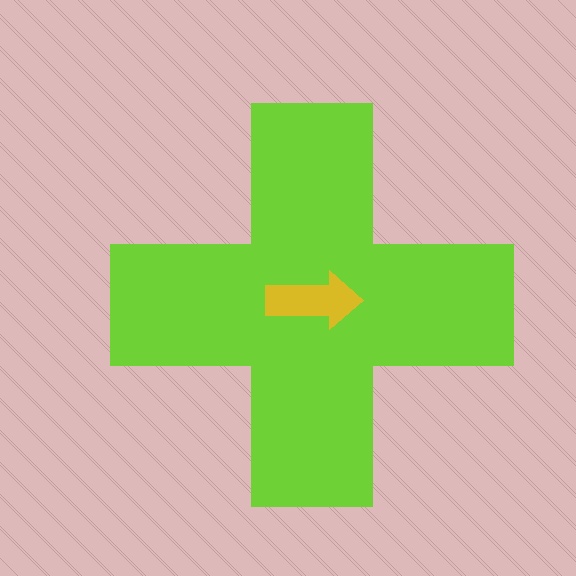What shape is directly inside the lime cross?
The yellow arrow.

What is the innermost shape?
The yellow arrow.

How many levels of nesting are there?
2.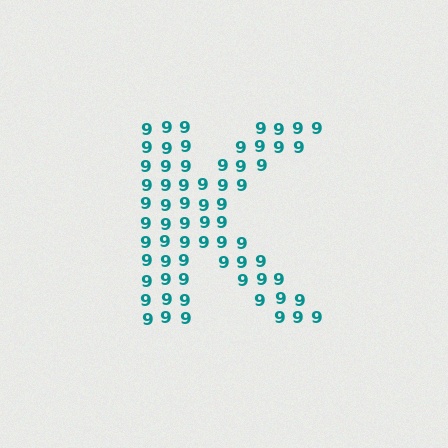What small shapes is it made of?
It is made of small digit 9's.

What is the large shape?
The large shape is the letter K.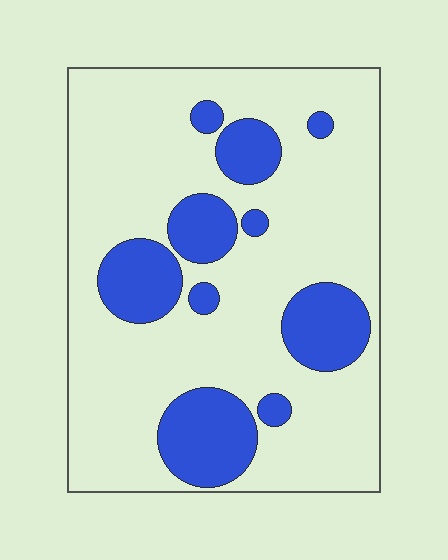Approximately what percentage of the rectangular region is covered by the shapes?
Approximately 25%.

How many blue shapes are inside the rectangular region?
10.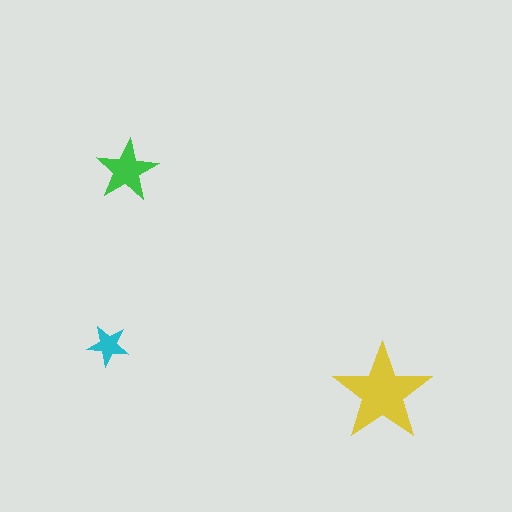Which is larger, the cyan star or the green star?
The green one.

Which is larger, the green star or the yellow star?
The yellow one.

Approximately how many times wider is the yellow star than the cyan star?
About 2.5 times wider.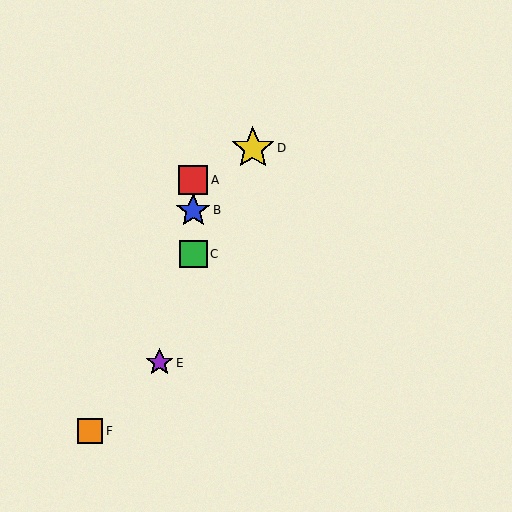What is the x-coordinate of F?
Object F is at x≈90.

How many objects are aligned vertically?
3 objects (A, B, C) are aligned vertically.